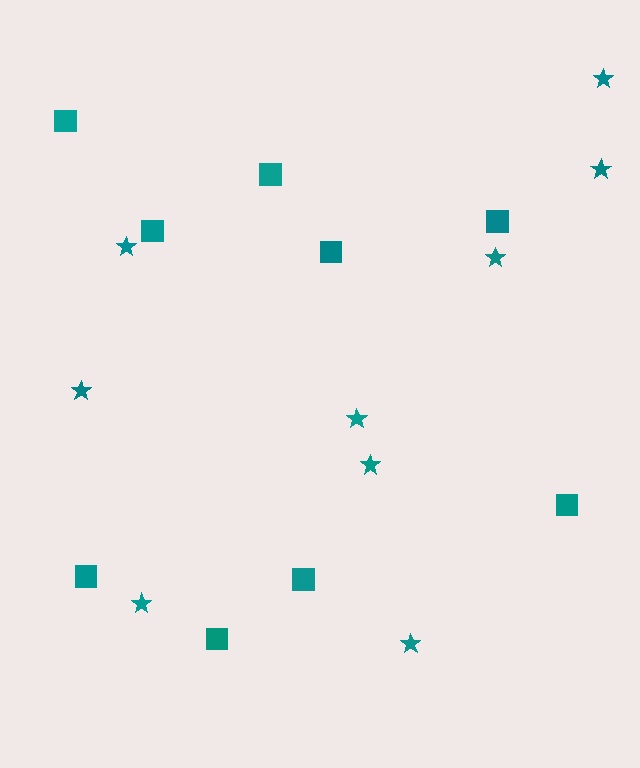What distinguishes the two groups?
There are 2 groups: one group of squares (9) and one group of stars (9).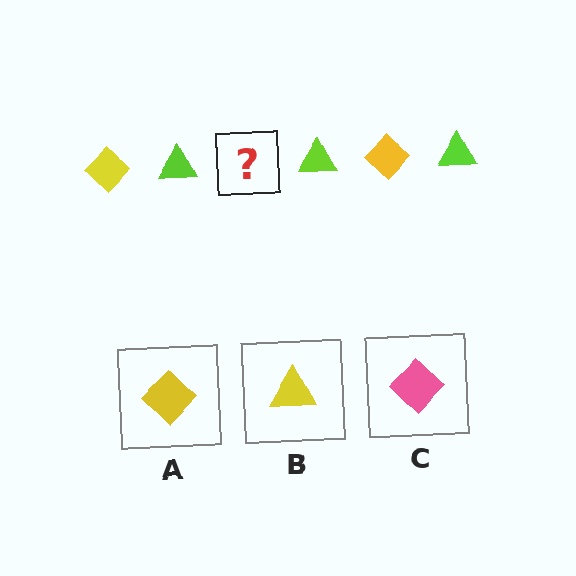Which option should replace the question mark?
Option A.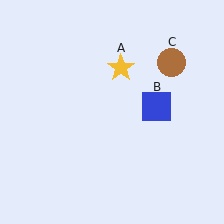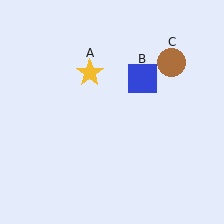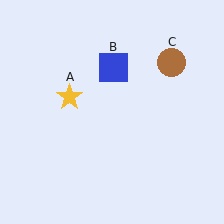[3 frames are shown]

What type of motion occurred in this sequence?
The yellow star (object A), blue square (object B) rotated counterclockwise around the center of the scene.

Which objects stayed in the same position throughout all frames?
Brown circle (object C) remained stationary.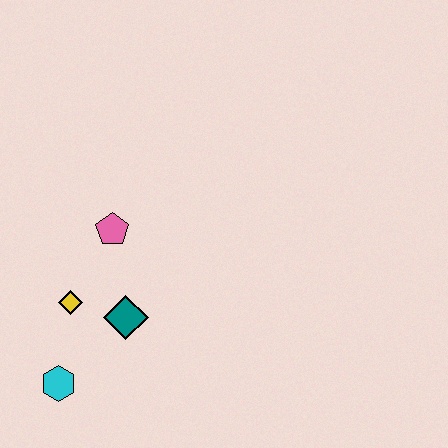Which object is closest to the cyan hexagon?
The yellow diamond is closest to the cyan hexagon.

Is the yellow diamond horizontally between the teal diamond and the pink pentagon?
No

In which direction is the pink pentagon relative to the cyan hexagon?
The pink pentagon is above the cyan hexagon.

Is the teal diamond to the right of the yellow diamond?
Yes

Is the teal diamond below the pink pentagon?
Yes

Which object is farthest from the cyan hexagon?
The pink pentagon is farthest from the cyan hexagon.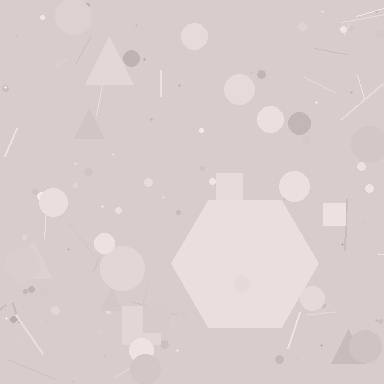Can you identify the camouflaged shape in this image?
The camouflaged shape is a hexagon.